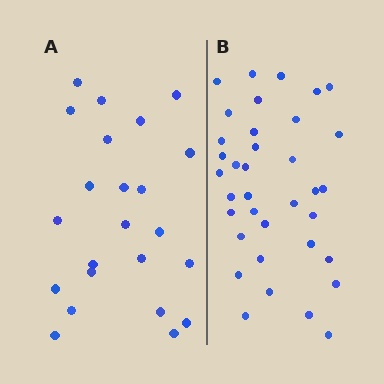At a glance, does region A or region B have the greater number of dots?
Region B (the right region) has more dots.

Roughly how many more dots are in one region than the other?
Region B has approximately 15 more dots than region A.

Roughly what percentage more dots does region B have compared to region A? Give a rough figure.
About 55% more.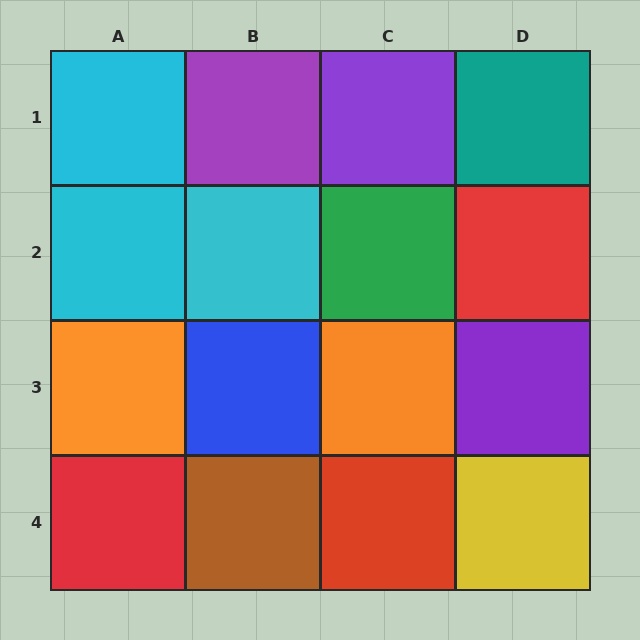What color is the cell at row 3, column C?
Orange.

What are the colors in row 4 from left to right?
Red, brown, red, yellow.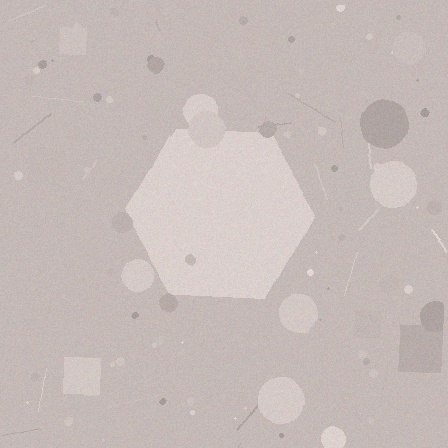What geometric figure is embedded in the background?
A hexagon is embedded in the background.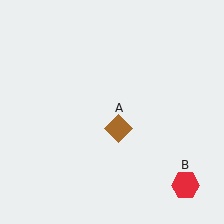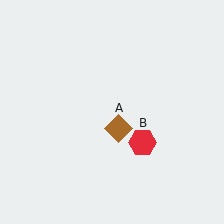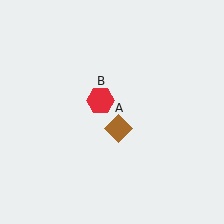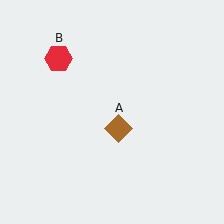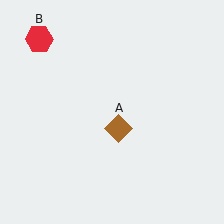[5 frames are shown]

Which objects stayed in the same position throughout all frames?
Brown diamond (object A) remained stationary.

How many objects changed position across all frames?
1 object changed position: red hexagon (object B).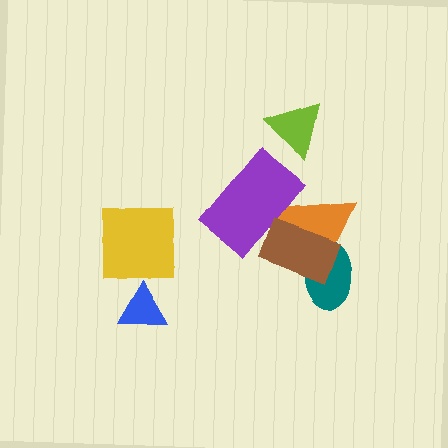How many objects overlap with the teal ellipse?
2 objects overlap with the teal ellipse.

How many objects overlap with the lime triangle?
0 objects overlap with the lime triangle.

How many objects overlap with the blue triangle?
0 objects overlap with the blue triangle.